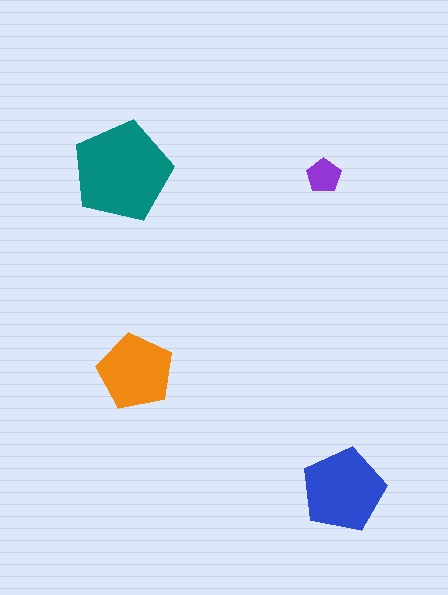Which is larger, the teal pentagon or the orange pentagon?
The teal one.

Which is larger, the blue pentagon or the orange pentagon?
The blue one.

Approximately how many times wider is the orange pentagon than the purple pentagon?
About 2 times wider.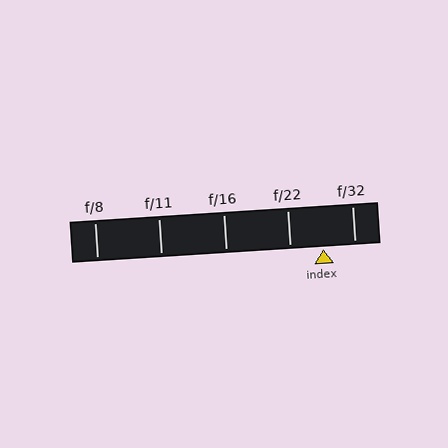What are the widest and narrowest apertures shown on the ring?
The widest aperture shown is f/8 and the narrowest is f/32.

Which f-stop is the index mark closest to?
The index mark is closest to f/32.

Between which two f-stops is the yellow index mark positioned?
The index mark is between f/22 and f/32.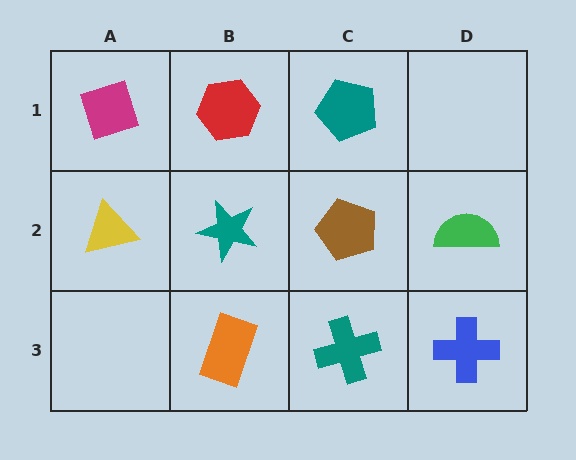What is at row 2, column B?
A teal star.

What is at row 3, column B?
An orange rectangle.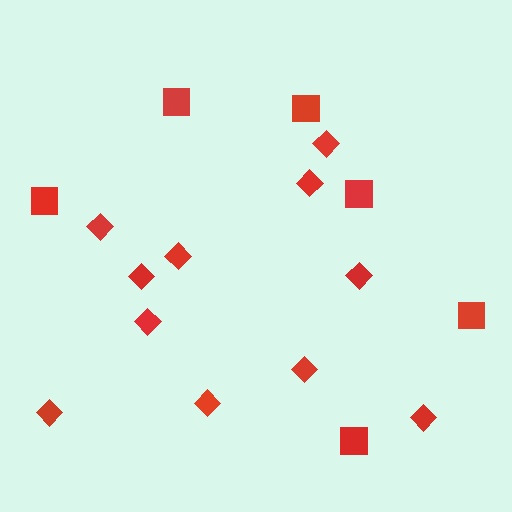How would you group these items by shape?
There are 2 groups: one group of diamonds (11) and one group of squares (6).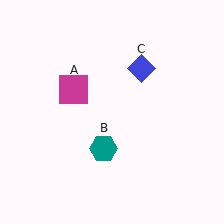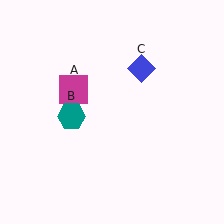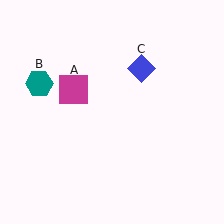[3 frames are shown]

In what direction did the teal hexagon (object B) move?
The teal hexagon (object B) moved up and to the left.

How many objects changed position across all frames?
1 object changed position: teal hexagon (object B).